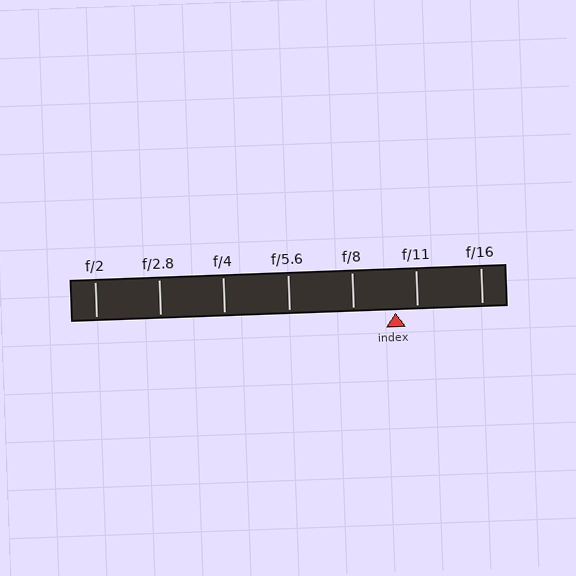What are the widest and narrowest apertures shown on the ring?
The widest aperture shown is f/2 and the narrowest is f/16.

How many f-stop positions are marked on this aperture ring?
There are 7 f-stop positions marked.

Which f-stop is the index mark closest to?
The index mark is closest to f/11.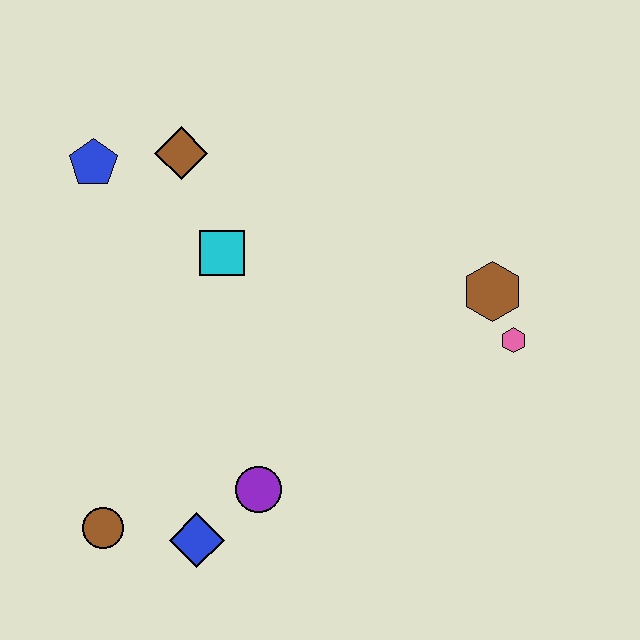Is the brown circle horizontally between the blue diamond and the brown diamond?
No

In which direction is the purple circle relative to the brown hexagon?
The purple circle is to the left of the brown hexagon.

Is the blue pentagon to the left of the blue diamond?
Yes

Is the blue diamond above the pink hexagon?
No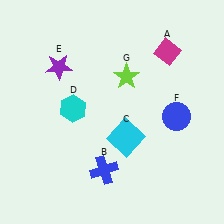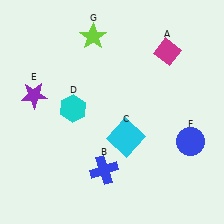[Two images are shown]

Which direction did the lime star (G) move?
The lime star (G) moved up.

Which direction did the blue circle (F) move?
The blue circle (F) moved down.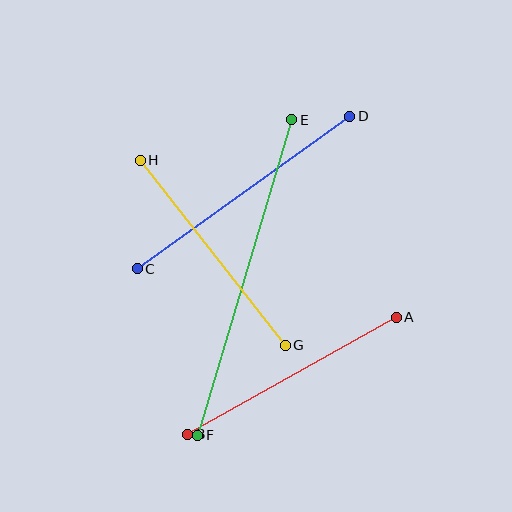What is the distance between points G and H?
The distance is approximately 235 pixels.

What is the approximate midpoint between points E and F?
The midpoint is at approximately (245, 278) pixels.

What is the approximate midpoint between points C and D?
The midpoint is at approximately (244, 193) pixels.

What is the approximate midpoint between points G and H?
The midpoint is at approximately (213, 253) pixels.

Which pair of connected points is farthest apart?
Points E and F are farthest apart.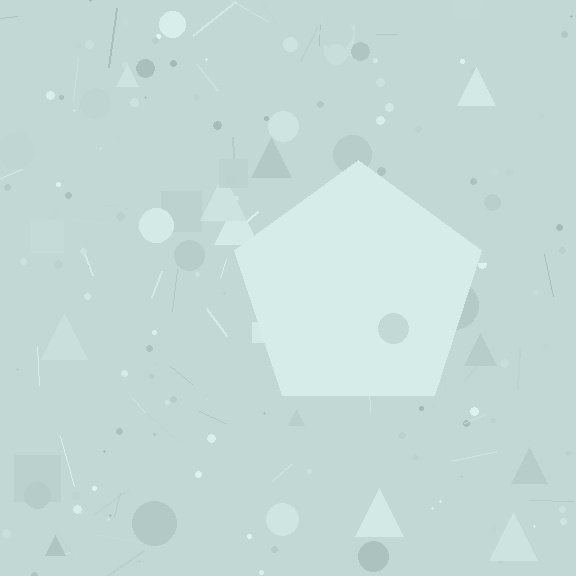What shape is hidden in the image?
A pentagon is hidden in the image.